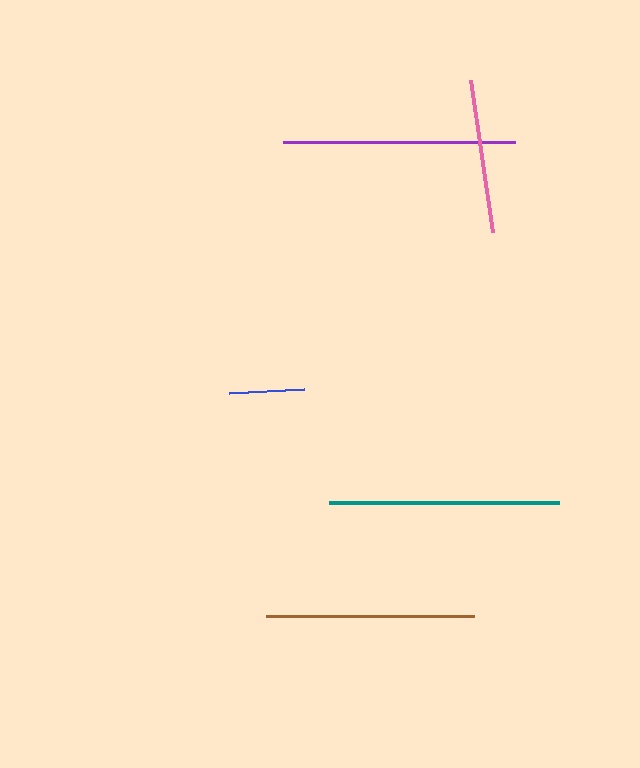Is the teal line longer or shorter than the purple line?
The purple line is longer than the teal line.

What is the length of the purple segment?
The purple segment is approximately 232 pixels long.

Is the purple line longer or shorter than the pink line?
The purple line is longer than the pink line.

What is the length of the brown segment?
The brown segment is approximately 208 pixels long.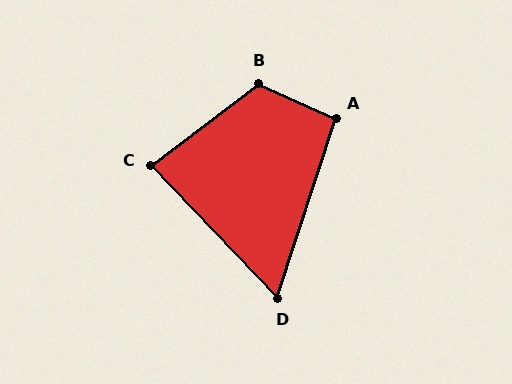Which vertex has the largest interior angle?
B, at approximately 118 degrees.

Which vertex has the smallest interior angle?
D, at approximately 62 degrees.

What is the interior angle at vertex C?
Approximately 84 degrees (acute).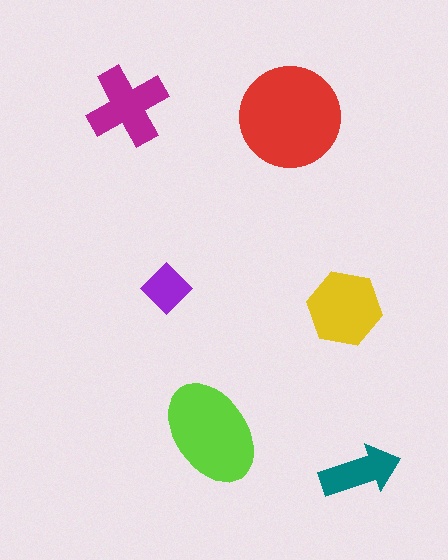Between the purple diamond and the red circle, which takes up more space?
The red circle.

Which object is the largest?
The red circle.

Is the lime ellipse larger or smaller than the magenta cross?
Larger.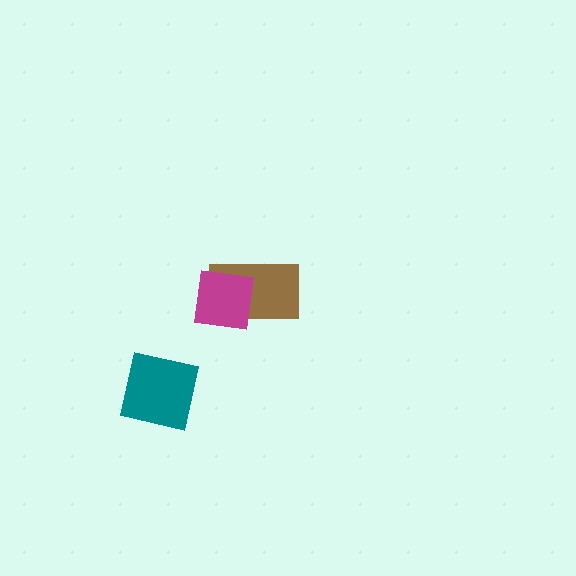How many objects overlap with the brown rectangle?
1 object overlaps with the brown rectangle.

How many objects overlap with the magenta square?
1 object overlaps with the magenta square.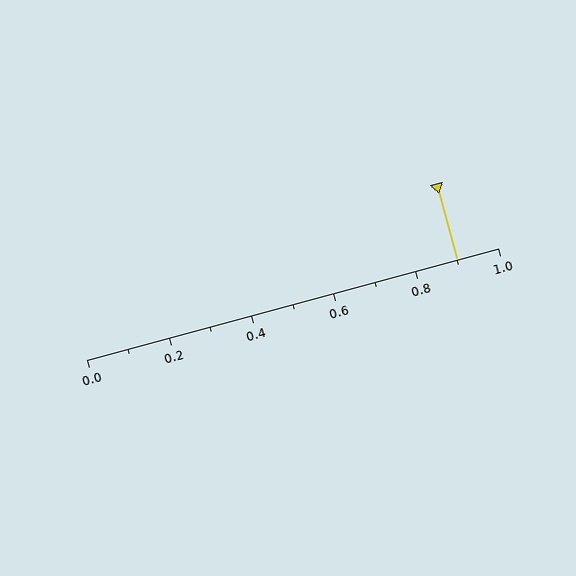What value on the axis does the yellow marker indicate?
The marker indicates approximately 0.9.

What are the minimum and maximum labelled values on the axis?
The axis runs from 0.0 to 1.0.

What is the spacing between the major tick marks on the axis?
The major ticks are spaced 0.2 apart.